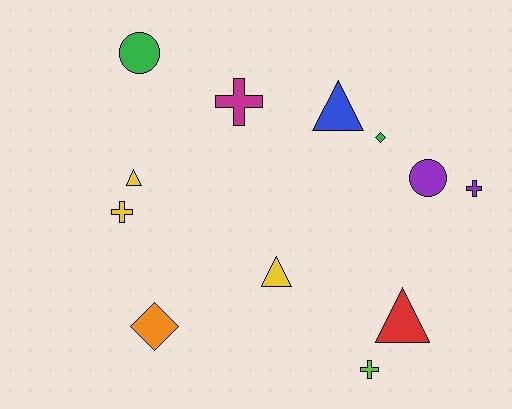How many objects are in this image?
There are 12 objects.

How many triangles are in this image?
There are 4 triangles.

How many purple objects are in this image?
There are 2 purple objects.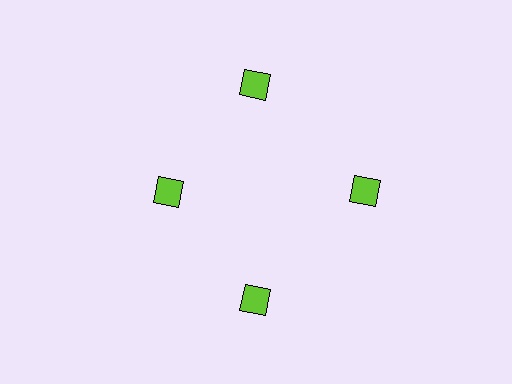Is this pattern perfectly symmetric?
No. The 4 lime squares are arranged in a ring, but one element near the 9 o'clock position is pulled inward toward the center, breaking the 4-fold rotational symmetry.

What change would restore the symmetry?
The symmetry would be restored by moving it outward, back onto the ring so that all 4 squares sit at equal angles and equal distance from the center.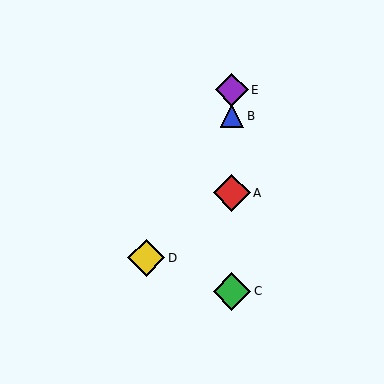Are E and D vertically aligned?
No, E is at x≈232 and D is at x≈146.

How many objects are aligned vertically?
4 objects (A, B, C, E) are aligned vertically.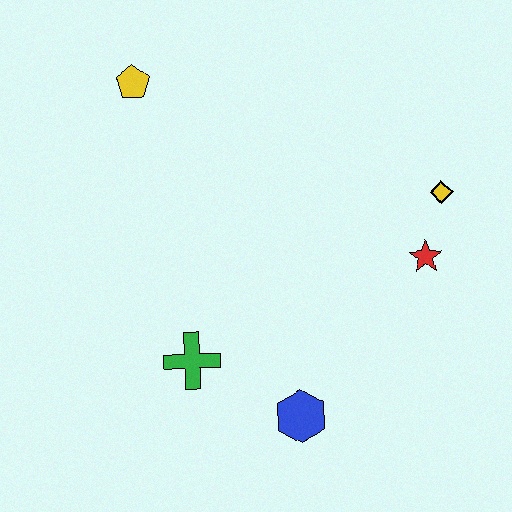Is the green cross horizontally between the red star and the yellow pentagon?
Yes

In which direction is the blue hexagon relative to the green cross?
The blue hexagon is to the right of the green cross.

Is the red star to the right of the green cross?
Yes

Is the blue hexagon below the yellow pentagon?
Yes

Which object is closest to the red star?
The yellow diamond is closest to the red star.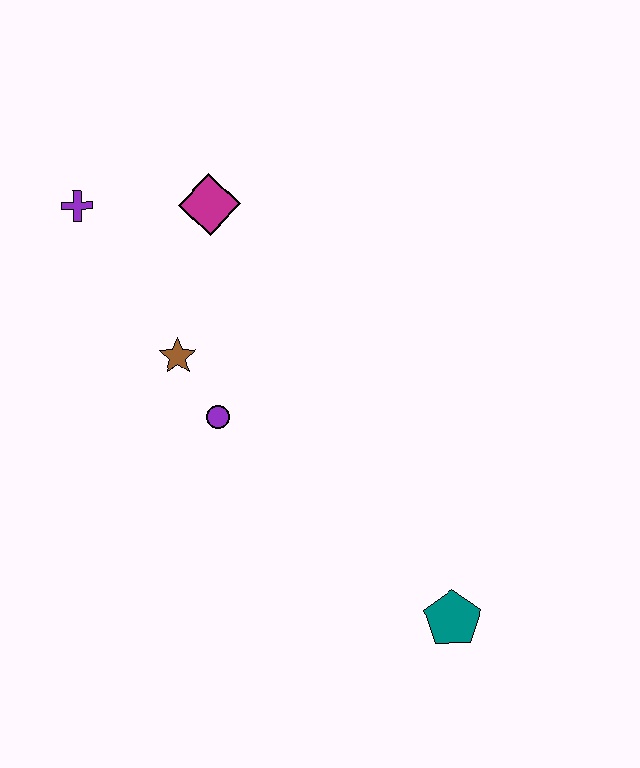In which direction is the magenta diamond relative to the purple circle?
The magenta diamond is above the purple circle.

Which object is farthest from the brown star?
The teal pentagon is farthest from the brown star.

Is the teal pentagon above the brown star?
No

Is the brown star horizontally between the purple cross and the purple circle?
Yes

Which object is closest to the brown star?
The purple circle is closest to the brown star.